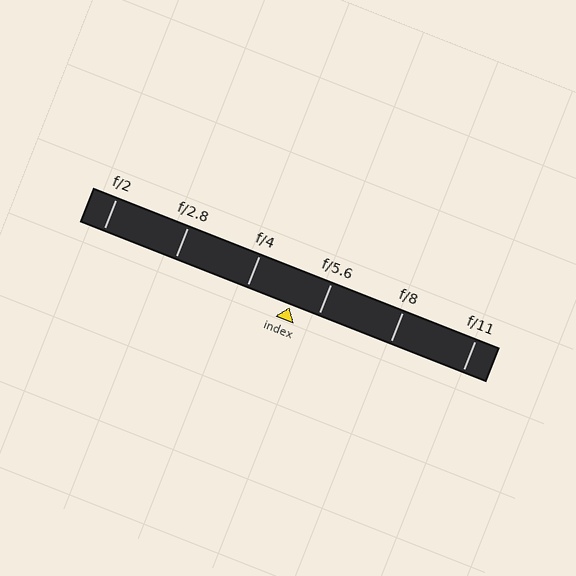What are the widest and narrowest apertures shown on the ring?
The widest aperture shown is f/2 and the narrowest is f/11.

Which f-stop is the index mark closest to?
The index mark is closest to f/5.6.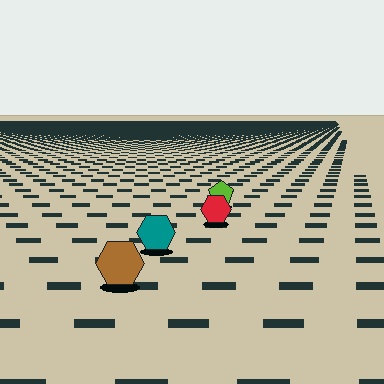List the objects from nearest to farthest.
From nearest to farthest: the brown hexagon, the teal hexagon, the red hexagon, the lime pentagon.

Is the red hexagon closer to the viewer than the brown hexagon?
No. The brown hexagon is closer — you can tell from the texture gradient: the ground texture is coarser near it.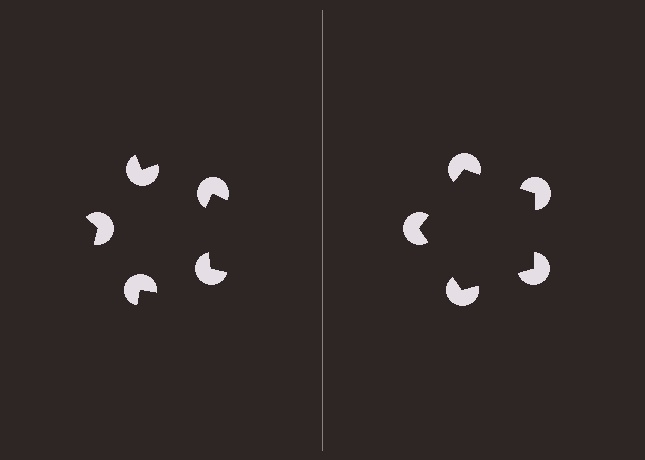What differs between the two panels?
The pac-man discs are positioned identically on both sides; only the wedge orientations differ. On the right they align to a pentagon; on the left they are misaligned.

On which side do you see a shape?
An illusory pentagon appears on the right side. On the left side the wedge cuts are rotated, so no coherent shape forms.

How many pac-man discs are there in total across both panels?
10 — 5 on each side.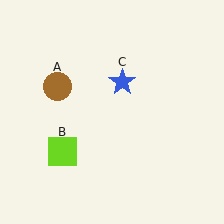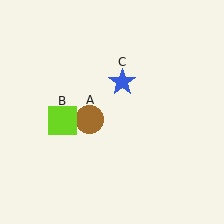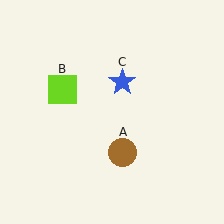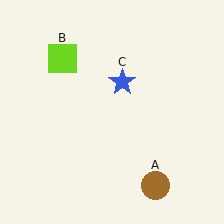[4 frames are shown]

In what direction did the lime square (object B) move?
The lime square (object B) moved up.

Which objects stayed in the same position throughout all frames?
Blue star (object C) remained stationary.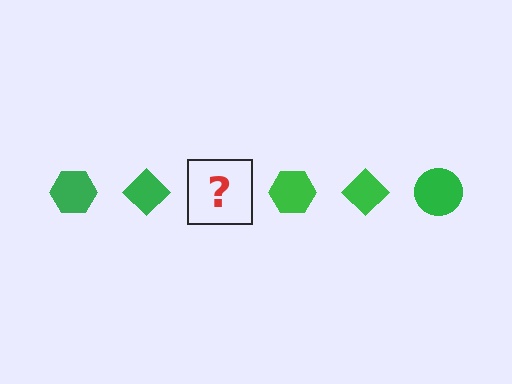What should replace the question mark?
The question mark should be replaced with a green circle.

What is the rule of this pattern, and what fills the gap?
The rule is that the pattern cycles through hexagon, diamond, circle shapes in green. The gap should be filled with a green circle.